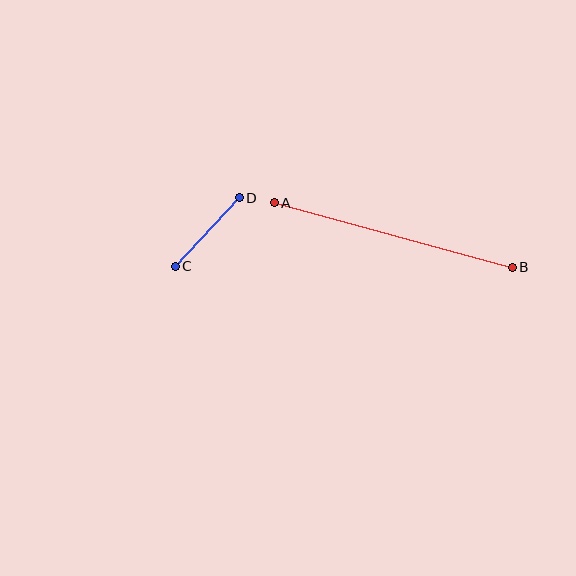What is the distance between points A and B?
The distance is approximately 247 pixels.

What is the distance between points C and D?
The distance is approximately 94 pixels.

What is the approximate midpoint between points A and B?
The midpoint is at approximately (393, 235) pixels.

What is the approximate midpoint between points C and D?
The midpoint is at approximately (207, 232) pixels.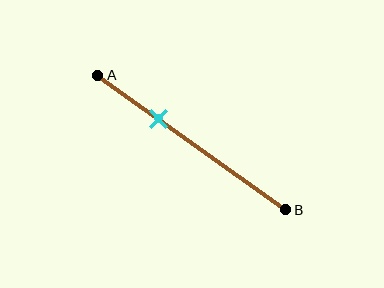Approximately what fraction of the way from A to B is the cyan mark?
The cyan mark is approximately 30% of the way from A to B.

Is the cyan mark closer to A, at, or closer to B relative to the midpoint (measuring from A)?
The cyan mark is closer to point A than the midpoint of segment AB.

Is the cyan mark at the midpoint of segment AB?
No, the mark is at about 30% from A, not at the 50% midpoint.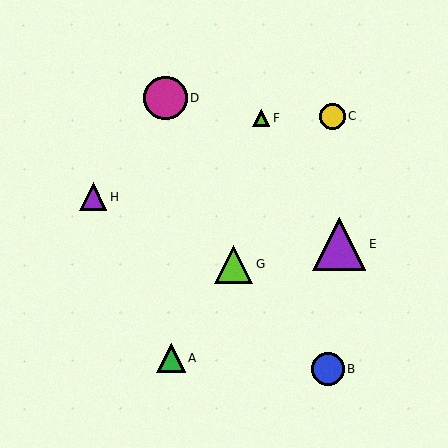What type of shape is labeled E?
Shape E is a purple triangle.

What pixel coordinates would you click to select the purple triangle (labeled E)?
Click at (339, 244) to select the purple triangle E.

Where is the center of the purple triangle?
The center of the purple triangle is at (339, 244).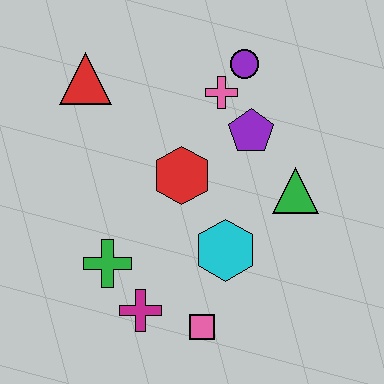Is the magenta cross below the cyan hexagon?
Yes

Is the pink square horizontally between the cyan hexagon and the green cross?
Yes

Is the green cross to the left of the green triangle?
Yes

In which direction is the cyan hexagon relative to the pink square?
The cyan hexagon is above the pink square.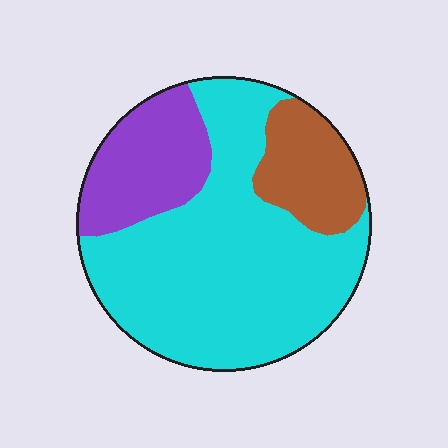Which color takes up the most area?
Cyan, at roughly 65%.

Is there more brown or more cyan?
Cyan.